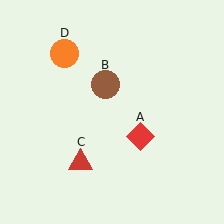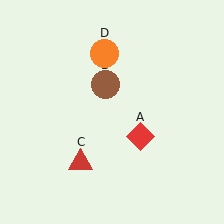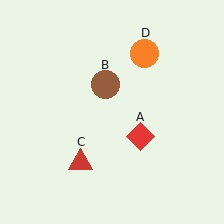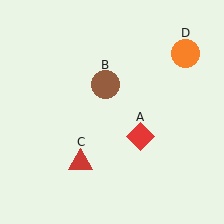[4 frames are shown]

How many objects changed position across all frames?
1 object changed position: orange circle (object D).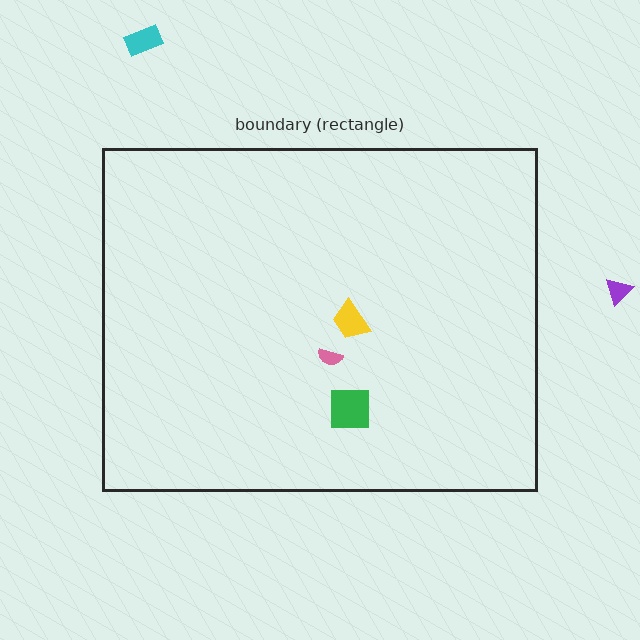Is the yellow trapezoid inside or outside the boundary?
Inside.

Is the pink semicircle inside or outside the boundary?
Inside.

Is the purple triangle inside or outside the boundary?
Outside.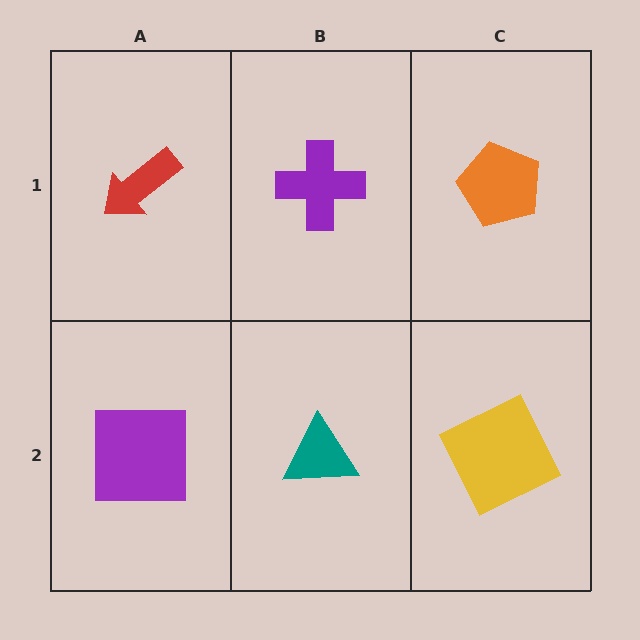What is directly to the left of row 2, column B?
A purple square.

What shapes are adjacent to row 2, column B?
A purple cross (row 1, column B), a purple square (row 2, column A), a yellow square (row 2, column C).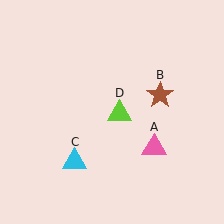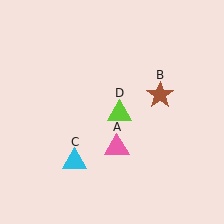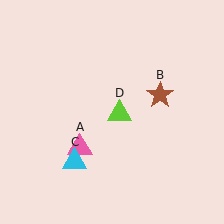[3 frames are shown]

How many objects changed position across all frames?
1 object changed position: pink triangle (object A).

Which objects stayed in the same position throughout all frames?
Brown star (object B) and cyan triangle (object C) and lime triangle (object D) remained stationary.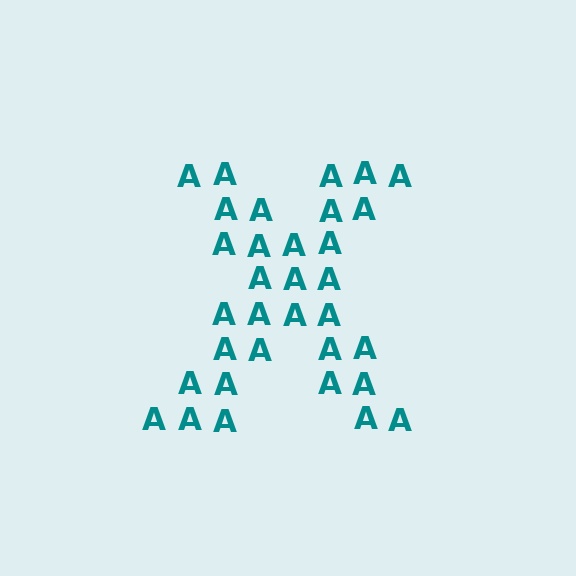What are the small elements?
The small elements are letter A's.